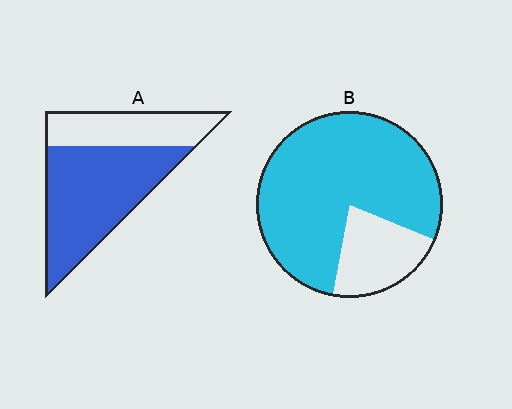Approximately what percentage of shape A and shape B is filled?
A is approximately 65% and B is approximately 80%.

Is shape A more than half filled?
Yes.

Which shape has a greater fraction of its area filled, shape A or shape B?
Shape B.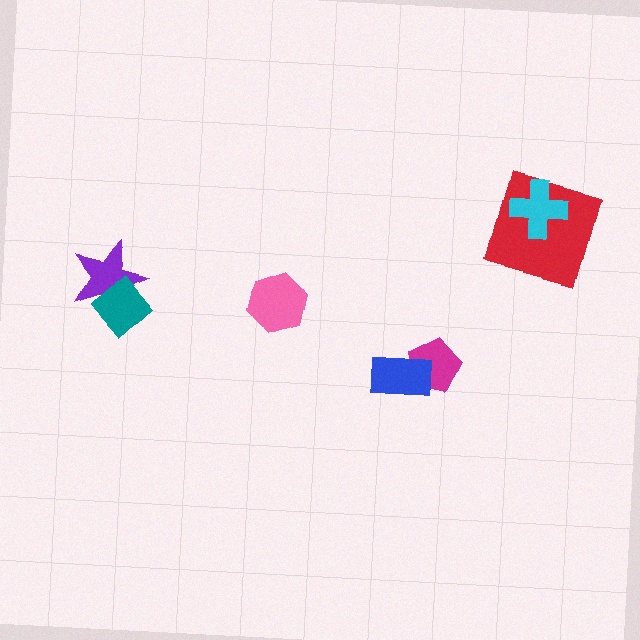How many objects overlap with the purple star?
1 object overlaps with the purple star.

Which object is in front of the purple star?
The teal diamond is in front of the purple star.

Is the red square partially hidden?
Yes, it is partially covered by another shape.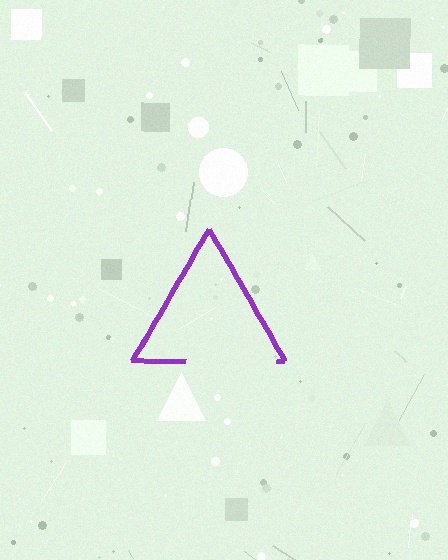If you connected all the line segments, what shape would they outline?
They would outline a triangle.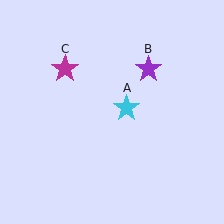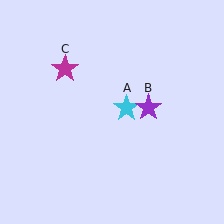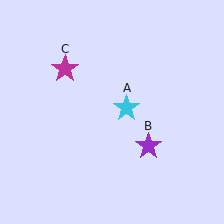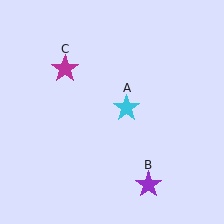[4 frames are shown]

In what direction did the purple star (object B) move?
The purple star (object B) moved down.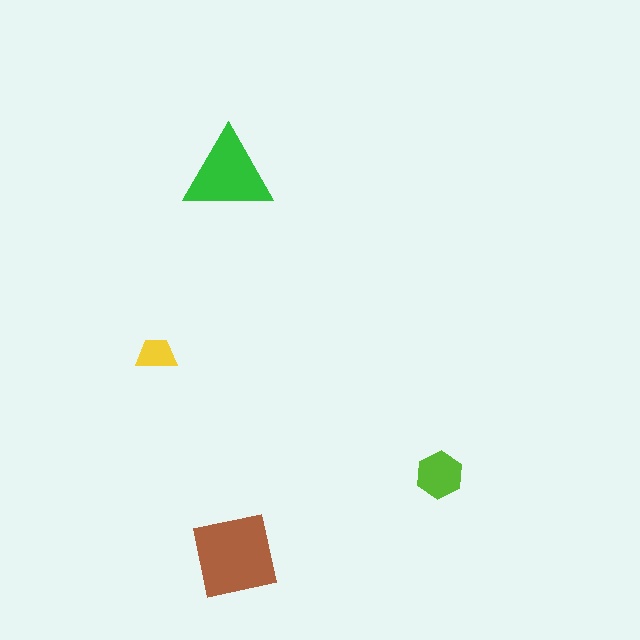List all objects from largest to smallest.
The brown square, the green triangle, the lime hexagon, the yellow trapezoid.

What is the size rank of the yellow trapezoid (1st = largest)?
4th.